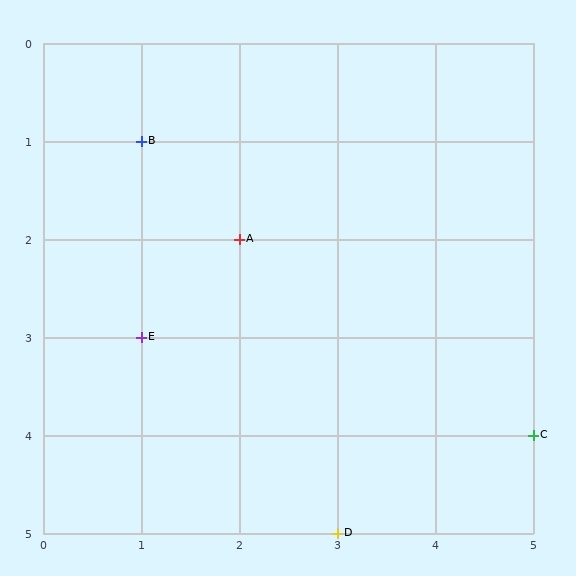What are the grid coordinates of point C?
Point C is at grid coordinates (5, 4).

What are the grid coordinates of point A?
Point A is at grid coordinates (2, 2).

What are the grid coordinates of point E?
Point E is at grid coordinates (1, 3).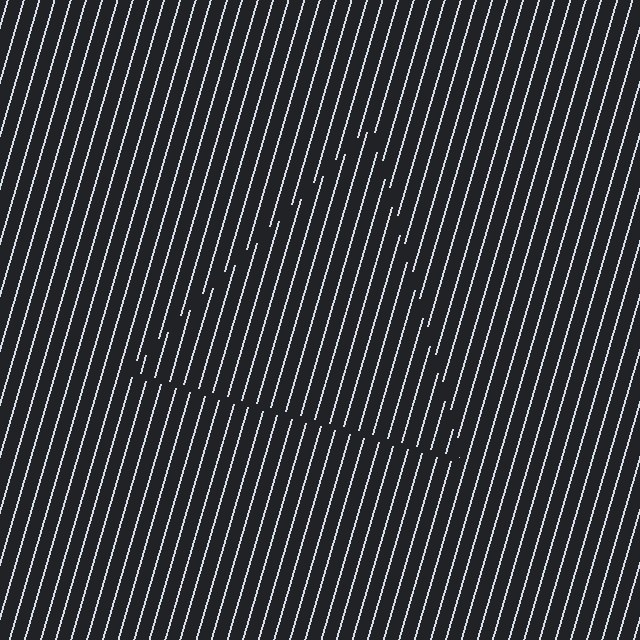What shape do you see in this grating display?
An illusory triangle. The interior of the shape contains the same grating, shifted by half a period — the contour is defined by the phase discontinuity where line-ends from the inner and outer gratings abut.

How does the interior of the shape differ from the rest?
The interior of the shape contains the same grating, shifted by half a period — the contour is defined by the phase discontinuity where line-ends from the inner and outer gratings abut.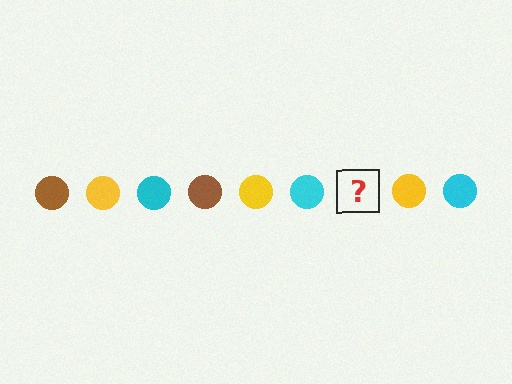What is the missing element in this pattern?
The missing element is a brown circle.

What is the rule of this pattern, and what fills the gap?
The rule is that the pattern cycles through brown, yellow, cyan circles. The gap should be filled with a brown circle.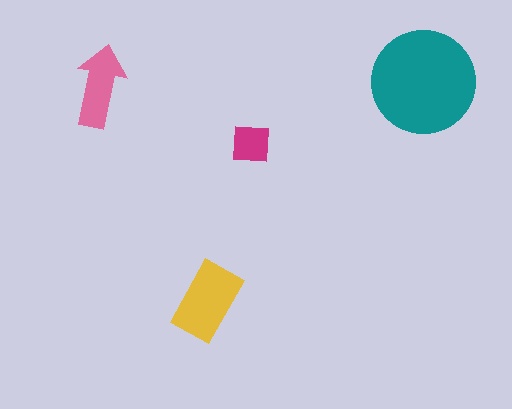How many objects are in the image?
There are 4 objects in the image.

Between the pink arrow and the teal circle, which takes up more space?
The teal circle.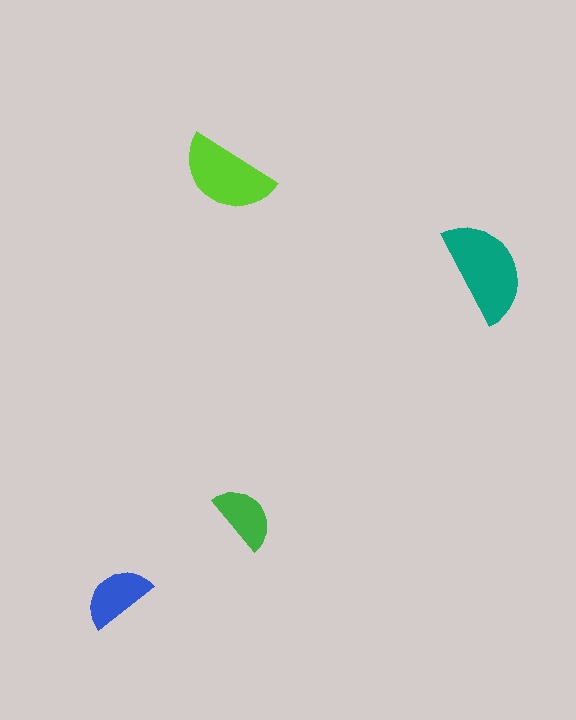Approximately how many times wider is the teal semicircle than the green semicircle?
About 1.5 times wider.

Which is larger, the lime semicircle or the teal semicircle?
The teal one.